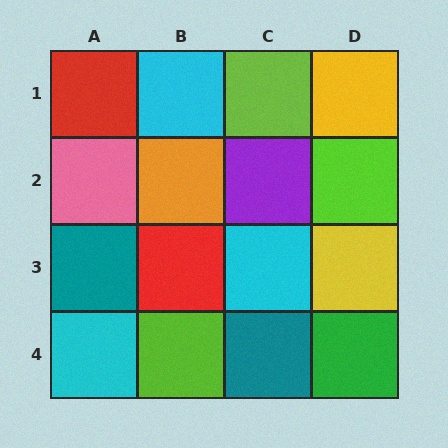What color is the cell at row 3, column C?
Cyan.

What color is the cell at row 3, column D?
Yellow.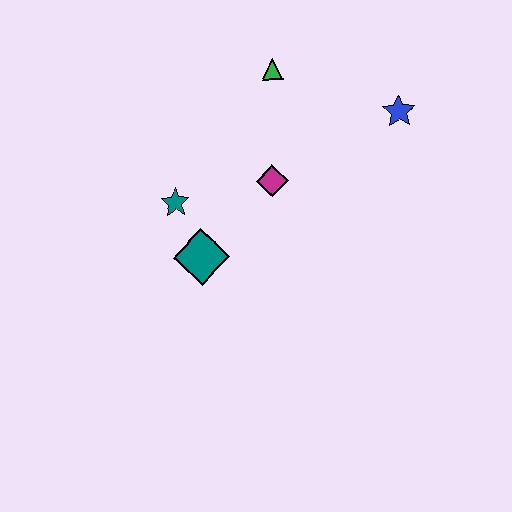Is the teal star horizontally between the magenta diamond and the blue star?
No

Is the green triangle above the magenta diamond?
Yes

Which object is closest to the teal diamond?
The teal star is closest to the teal diamond.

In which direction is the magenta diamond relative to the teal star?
The magenta diamond is to the right of the teal star.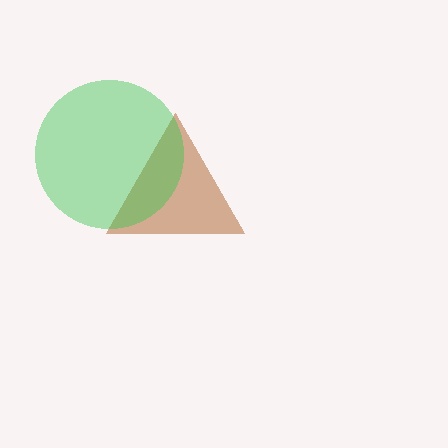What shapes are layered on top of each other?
The layered shapes are: a brown triangle, a green circle.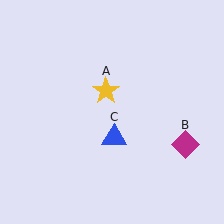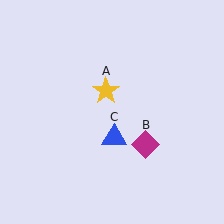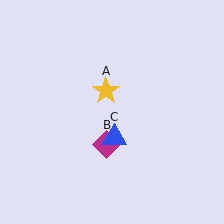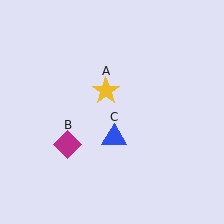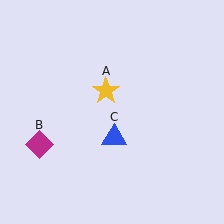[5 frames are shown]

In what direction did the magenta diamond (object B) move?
The magenta diamond (object B) moved left.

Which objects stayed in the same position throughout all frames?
Yellow star (object A) and blue triangle (object C) remained stationary.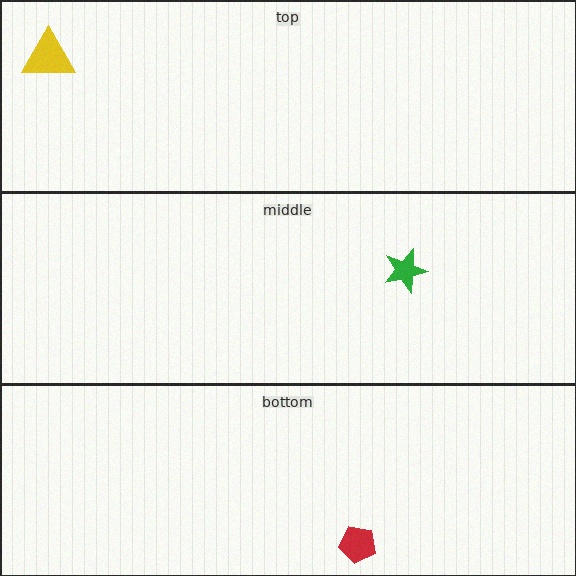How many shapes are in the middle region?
1.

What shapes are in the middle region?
The green star.